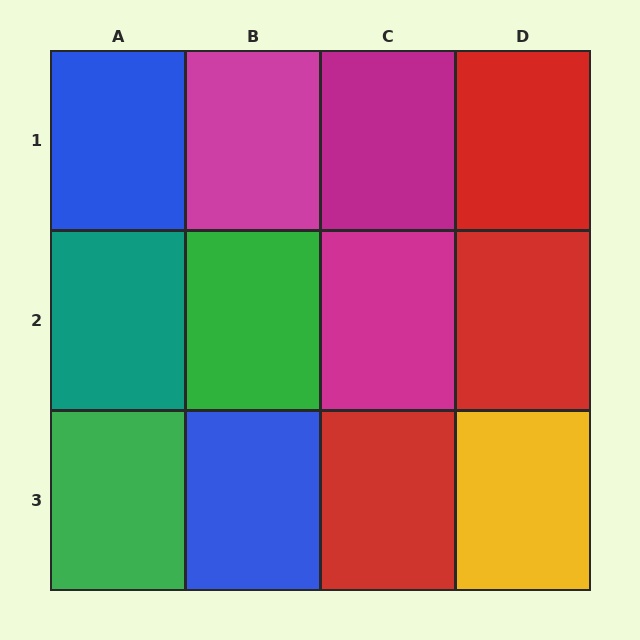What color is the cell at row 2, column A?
Teal.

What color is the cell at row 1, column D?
Red.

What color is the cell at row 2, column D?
Red.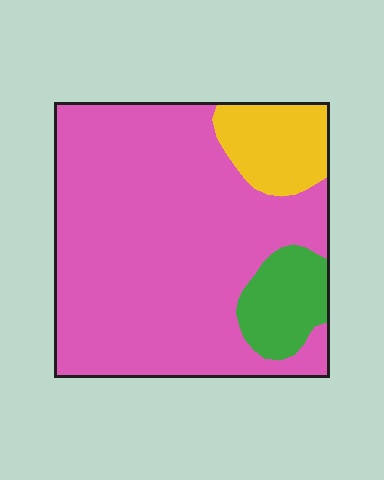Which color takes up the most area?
Pink, at roughly 80%.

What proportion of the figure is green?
Green takes up about one tenth (1/10) of the figure.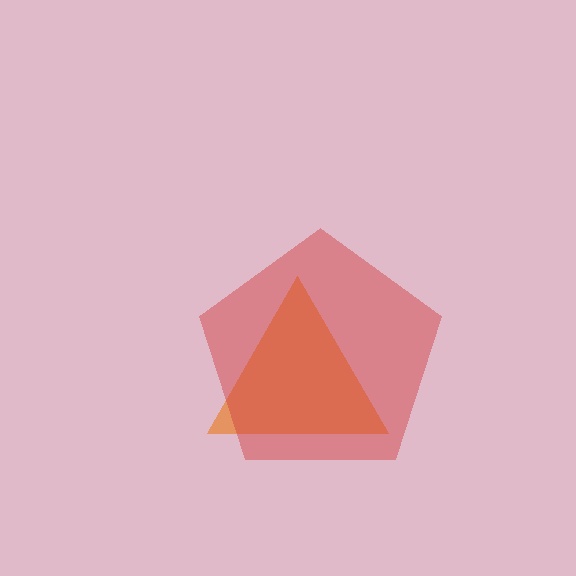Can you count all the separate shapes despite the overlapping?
Yes, there are 2 separate shapes.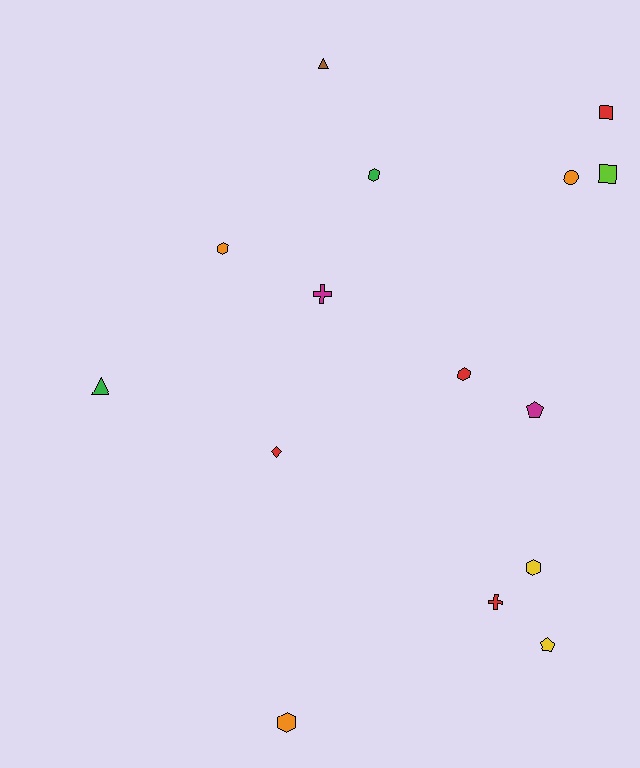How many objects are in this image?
There are 15 objects.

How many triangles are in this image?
There are 2 triangles.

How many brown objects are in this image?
There is 1 brown object.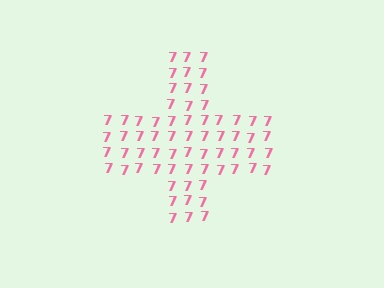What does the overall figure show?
The overall figure shows a cross.